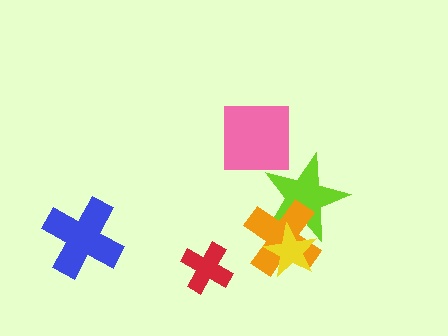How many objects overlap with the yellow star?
2 objects overlap with the yellow star.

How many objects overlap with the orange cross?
2 objects overlap with the orange cross.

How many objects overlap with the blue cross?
0 objects overlap with the blue cross.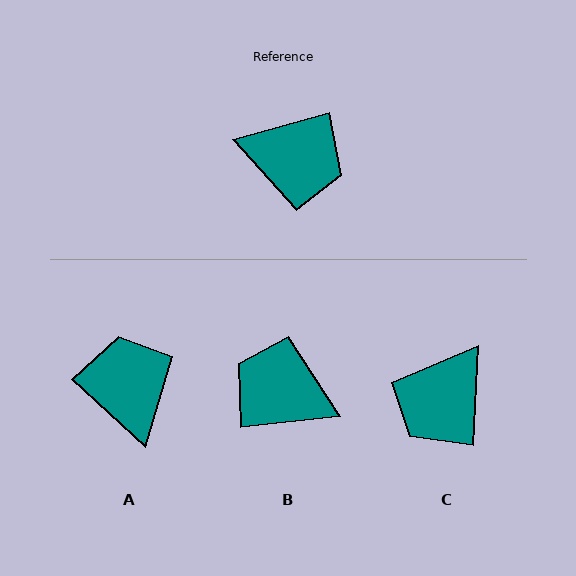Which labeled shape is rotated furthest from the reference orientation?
B, about 170 degrees away.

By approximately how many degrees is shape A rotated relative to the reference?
Approximately 121 degrees counter-clockwise.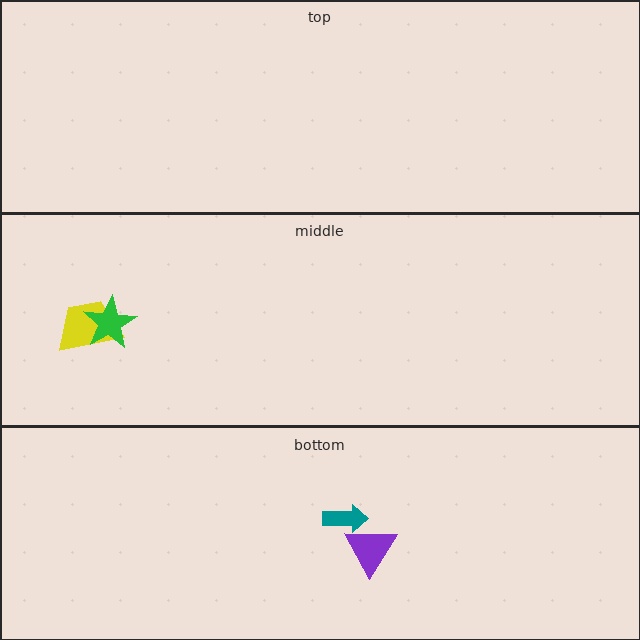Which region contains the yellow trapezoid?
The middle region.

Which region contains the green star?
The middle region.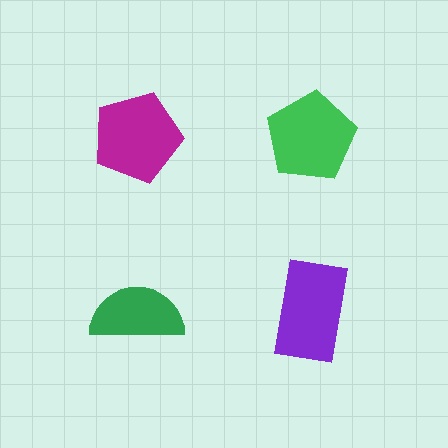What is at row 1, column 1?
A magenta pentagon.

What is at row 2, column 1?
A green semicircle.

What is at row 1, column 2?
A green pentagon.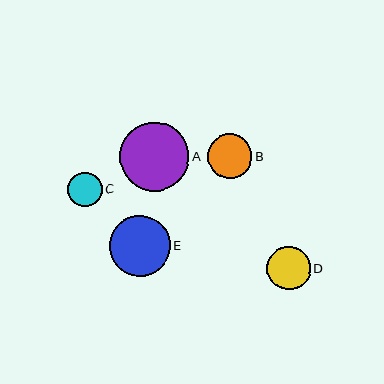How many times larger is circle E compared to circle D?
Circle E is approximately 1.4 times the size of circle D.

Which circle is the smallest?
Circle C is the smallest with a size of approximately 34 pixels.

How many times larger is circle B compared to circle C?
Circle B is approximately 1.3 times the size of circle C.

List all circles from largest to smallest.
From largest to smallest: A, E, B, D, C.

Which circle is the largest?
Circle A is the largest with a size of approximately 69 pixels.